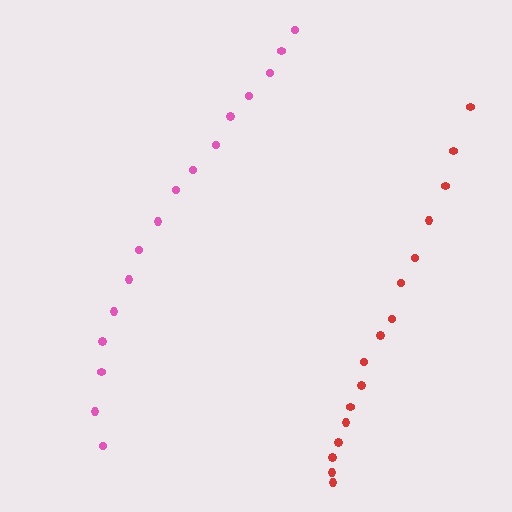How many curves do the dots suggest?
There are 2 distinct paths.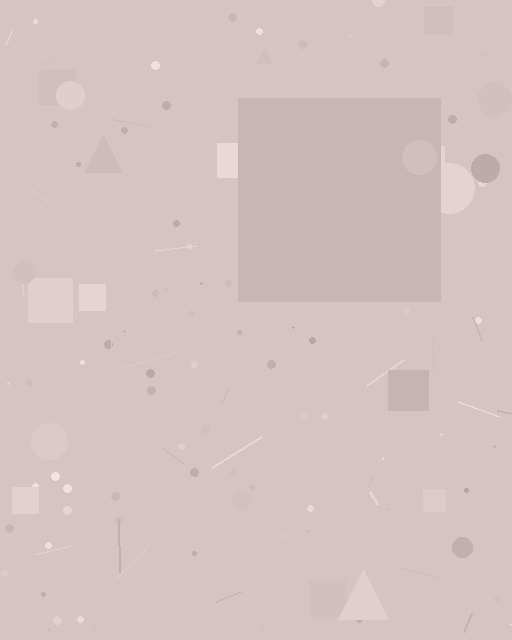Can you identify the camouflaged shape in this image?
The camouflaged shape is a square.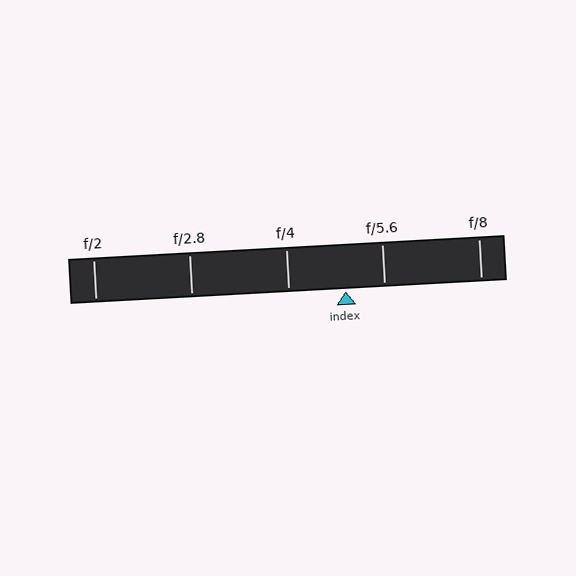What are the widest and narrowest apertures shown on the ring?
The widest aperture shown is f/2 and the narrowest is f/8.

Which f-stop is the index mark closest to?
The index mark is closest to f/5.6.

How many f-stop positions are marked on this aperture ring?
There are 5 f-stop positions marked.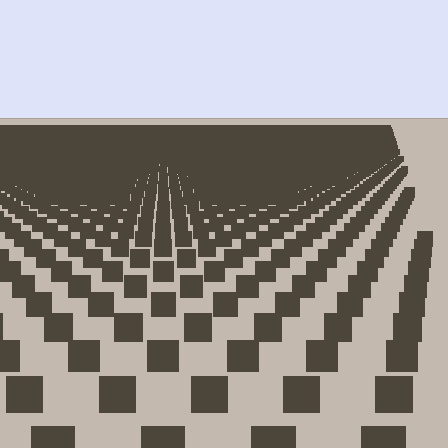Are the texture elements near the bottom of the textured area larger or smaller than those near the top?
Larger. Near the bottom, elements are closer to the viewer and appear at a bigger on-screen size.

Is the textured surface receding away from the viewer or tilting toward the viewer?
The surface is receding away from the viewer. Texture elements get smaller and denser toward the top.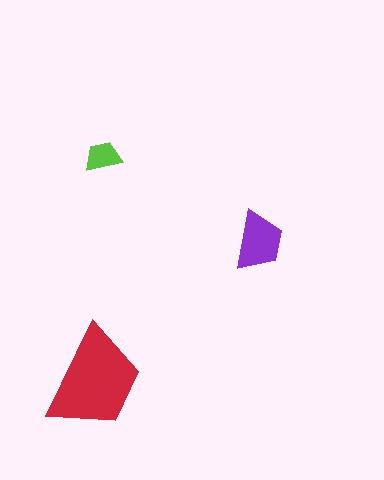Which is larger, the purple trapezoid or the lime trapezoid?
The purple one.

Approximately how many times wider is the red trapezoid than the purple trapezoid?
About 2 times wider.